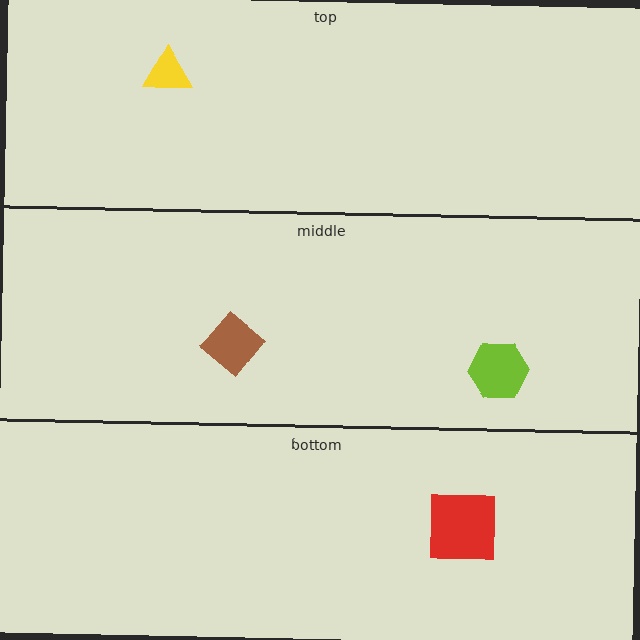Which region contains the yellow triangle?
The top region.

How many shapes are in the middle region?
2.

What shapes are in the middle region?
The brown diamond, the lime hexagon.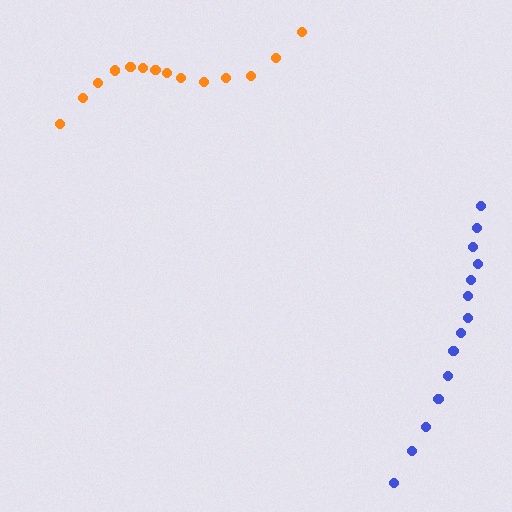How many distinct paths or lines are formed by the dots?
There are 2 distinct paths.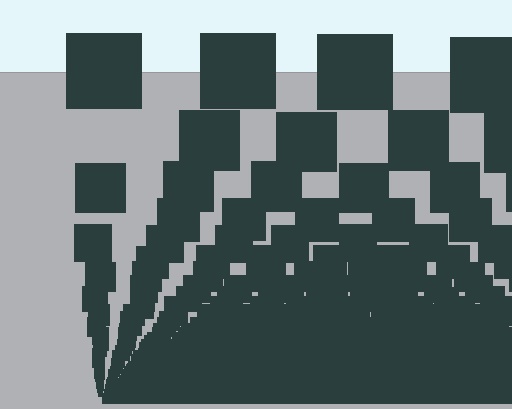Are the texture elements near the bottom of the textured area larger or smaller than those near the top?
Smaller. The gradient is inverted — elements near the bottom are smaller and denser.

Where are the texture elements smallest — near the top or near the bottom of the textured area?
Near the bottom.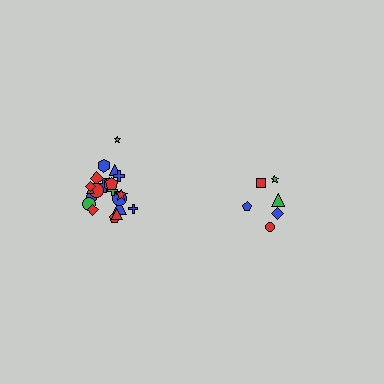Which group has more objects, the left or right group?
The left group.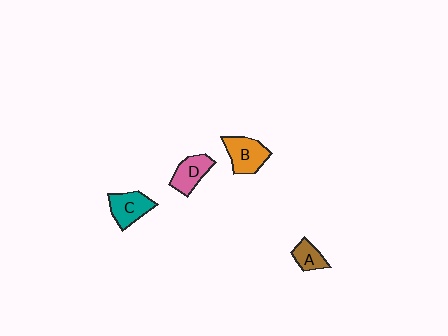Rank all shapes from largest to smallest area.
From largest to smallest: B (orange), C (teal), D (pink), A (brown).